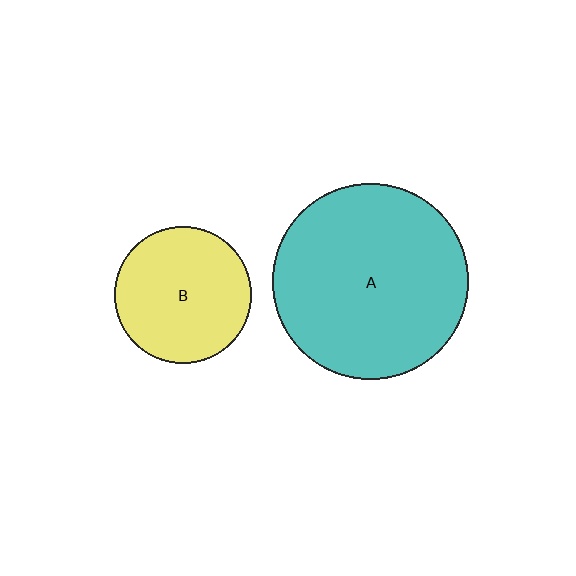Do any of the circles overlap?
No, none of the circles overlap.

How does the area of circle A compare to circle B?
Approximately 2.1 times.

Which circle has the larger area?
Circle A (teal).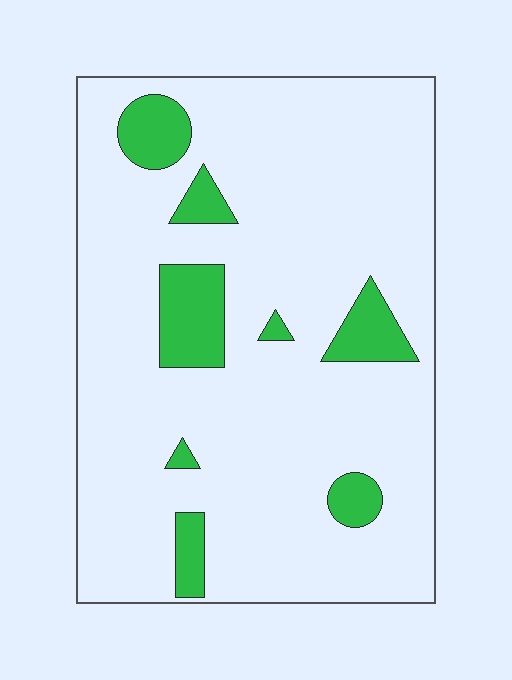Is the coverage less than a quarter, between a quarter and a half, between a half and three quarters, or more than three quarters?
Less than a quarter.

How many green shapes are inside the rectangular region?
8.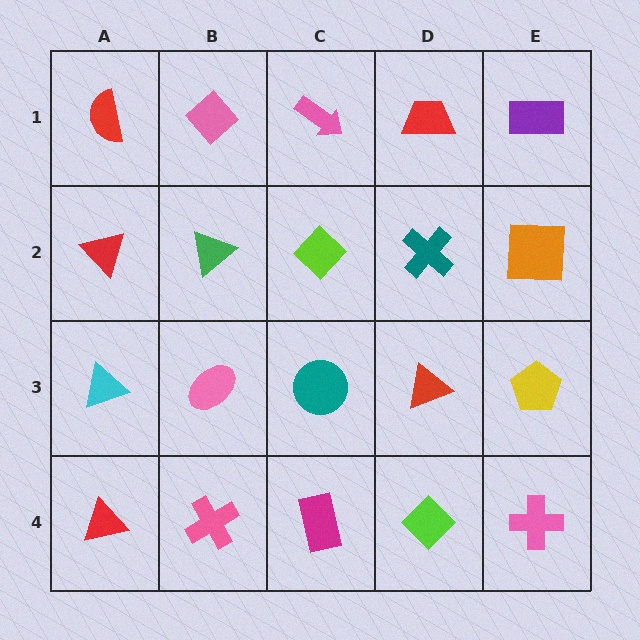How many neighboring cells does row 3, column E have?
3.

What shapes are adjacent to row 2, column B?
A pink diamond (row 1, column B), a pink ellipse (row 3, column B), a red triangle (row 2, column A), a lime diamond (row 2, column C).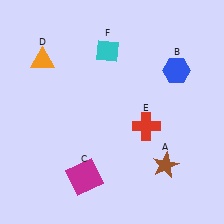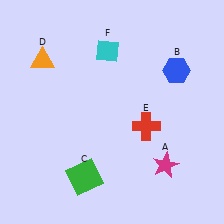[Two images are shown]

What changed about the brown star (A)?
In Image 1, A is brown. In Image 2, it changed to magenta.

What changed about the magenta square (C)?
In Image 1, C is magenta. In Image 2, it changed to green.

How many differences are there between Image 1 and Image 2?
There are 2 differences between the two images.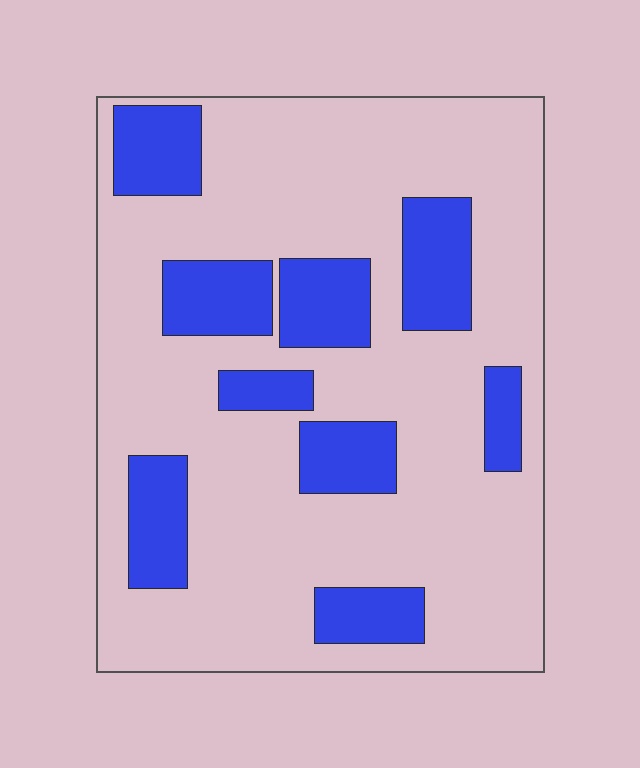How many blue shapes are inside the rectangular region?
9.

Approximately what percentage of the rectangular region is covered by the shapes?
Approximately 25%.